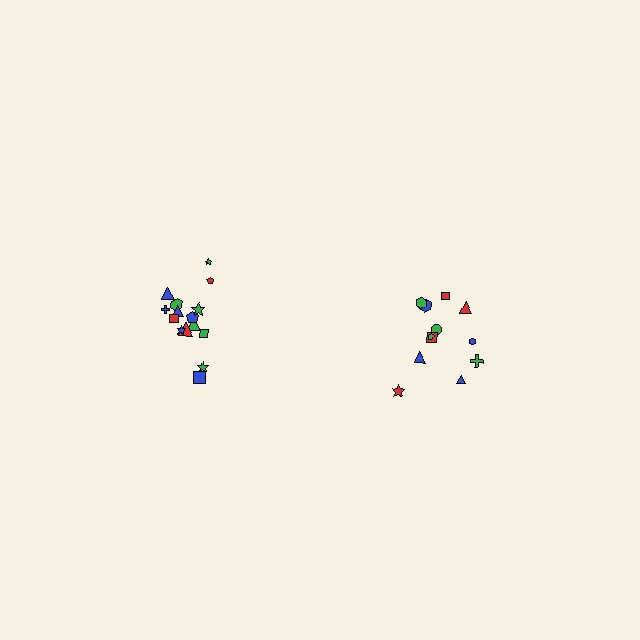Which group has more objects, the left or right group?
The left group.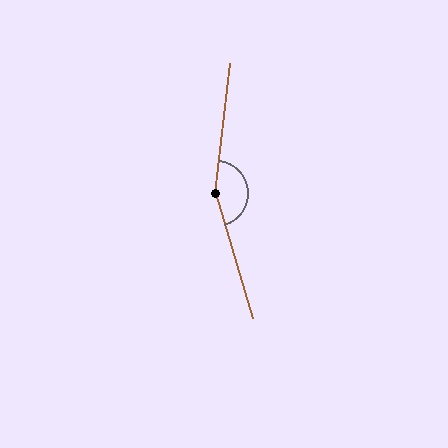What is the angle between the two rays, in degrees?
Approximately 157 degrees.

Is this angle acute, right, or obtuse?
It is obtuse.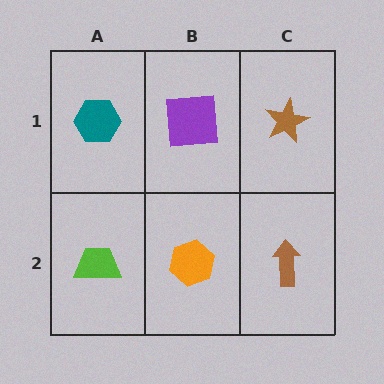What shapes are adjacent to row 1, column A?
A lime trapezoid (row 2, column A), a purple square (row 1, column B).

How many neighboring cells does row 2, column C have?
2.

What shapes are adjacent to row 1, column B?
An orange hexagon (row 2, column B), a teal hexagon (row 1, column A), a brown star (row 1, column C).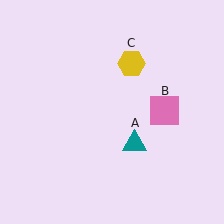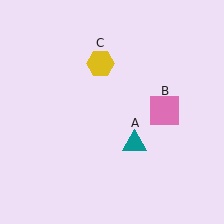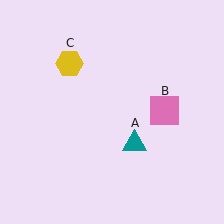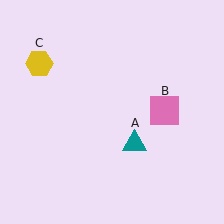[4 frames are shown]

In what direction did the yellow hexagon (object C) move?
The yellow hexagon (object C) moved left.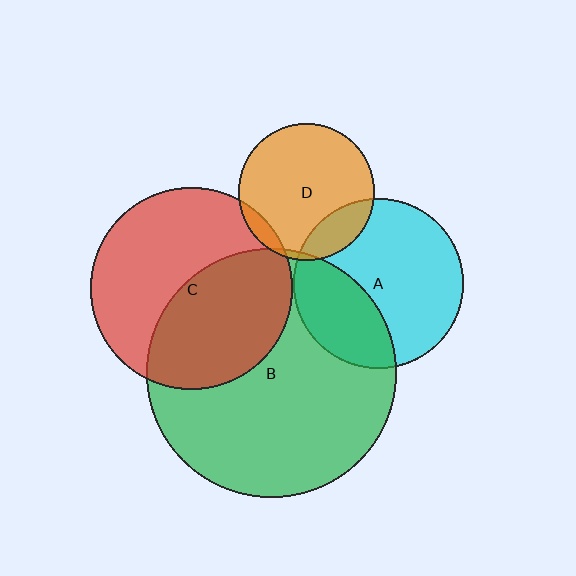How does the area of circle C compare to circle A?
Approximately 1.4 times.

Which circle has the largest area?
Circle B (green).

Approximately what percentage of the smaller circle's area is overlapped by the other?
Approximately 5%.